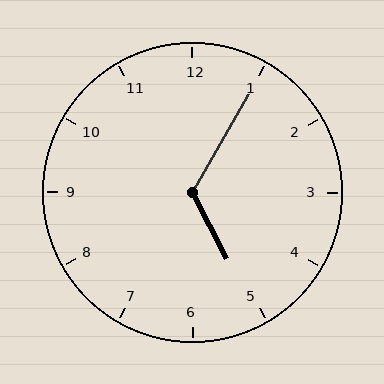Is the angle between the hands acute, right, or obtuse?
It is obtuse.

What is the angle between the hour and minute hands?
Approximately 122 degrees.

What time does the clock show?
5:05.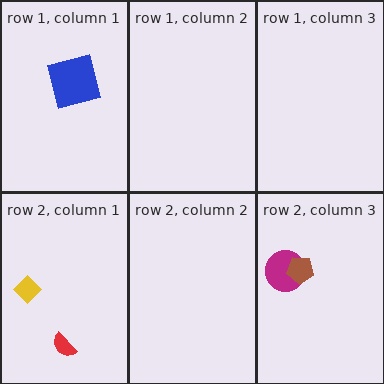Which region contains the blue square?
The row 1, column 1 region.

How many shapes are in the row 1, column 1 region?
1.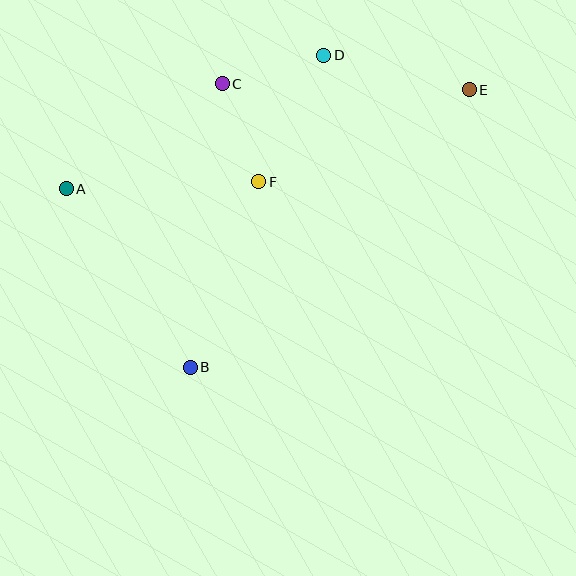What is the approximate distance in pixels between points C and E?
The distance between C and E is approximately 247 pixels.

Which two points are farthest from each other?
Points A and E are farthest from each other.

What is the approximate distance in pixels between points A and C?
The distance between A and C is approximately 188 pixels.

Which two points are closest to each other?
Points C and F are closest to each other.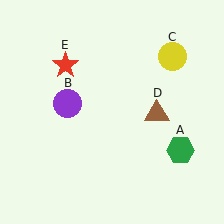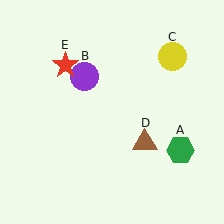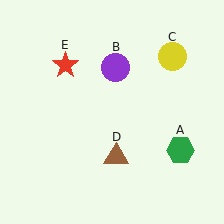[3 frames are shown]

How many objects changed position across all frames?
2 objects changed position: purple circle (object B), brown triangle (object D).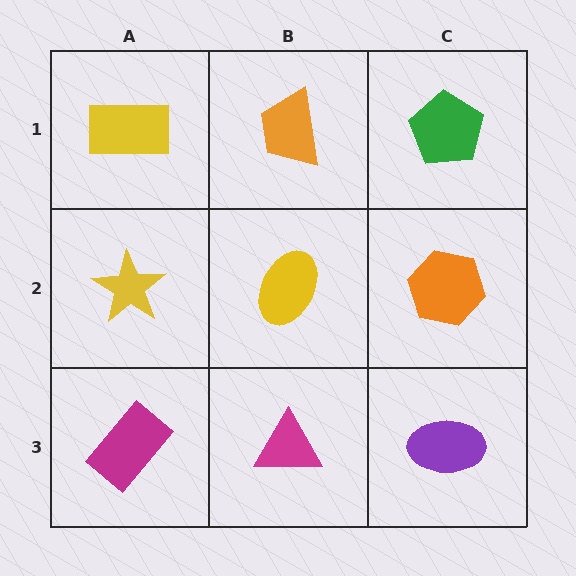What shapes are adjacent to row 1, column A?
A yellow star (row 2, column A), an orange trapezoid (row 1, column B).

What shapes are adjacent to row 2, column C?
A green pentagon (row 1, column C), a purple ellipse (row 3, column C), a yellow ellipse (row 2, column B).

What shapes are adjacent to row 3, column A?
A yellow star (row 2, column A), a magenta triangle (row 3, column B).